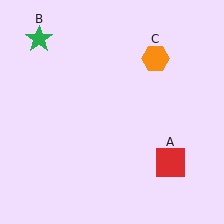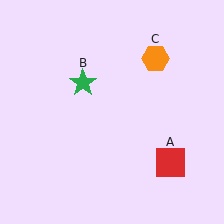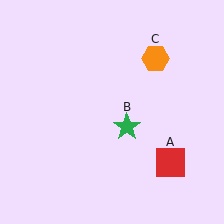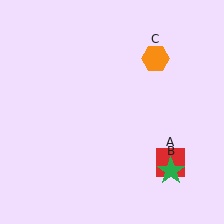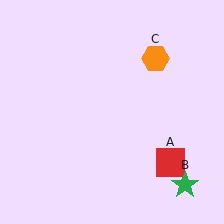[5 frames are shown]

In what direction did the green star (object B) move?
The green star (object B) moved down and to the right.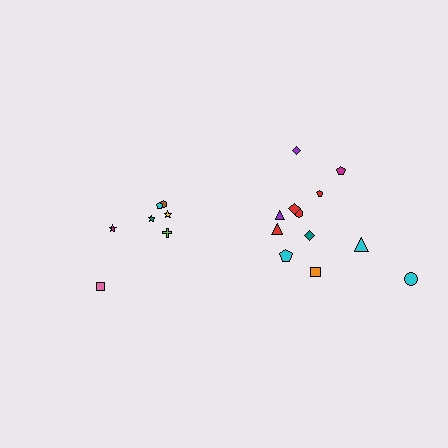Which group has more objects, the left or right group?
The right group.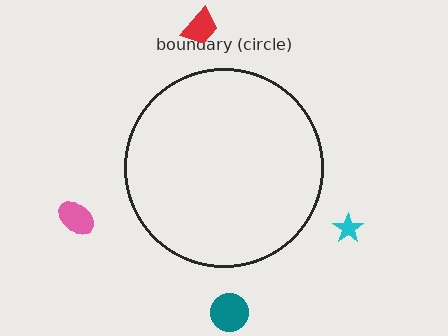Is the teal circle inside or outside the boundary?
Outside.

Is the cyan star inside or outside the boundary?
Outside.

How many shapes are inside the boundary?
0 inside, 4 outside.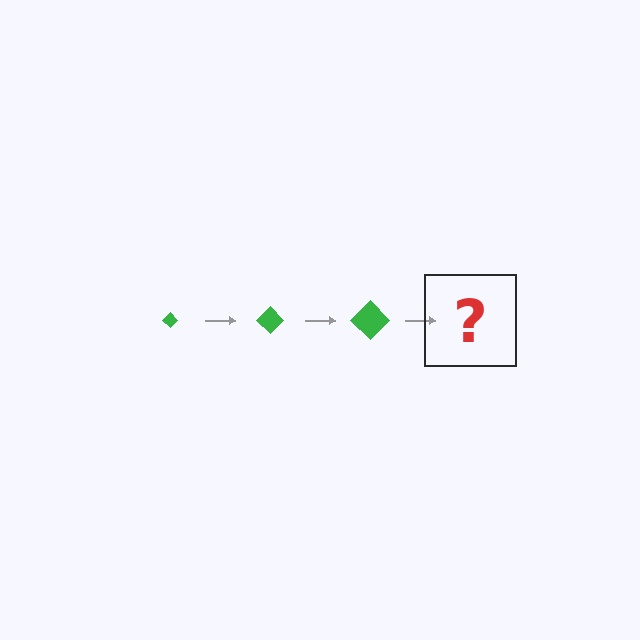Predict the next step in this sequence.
The next step is a green diamond, larger than the previous one.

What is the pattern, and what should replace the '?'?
The pattern is that the diamond gets progressively larger each step. The '?' should be a green diamond, larger than the previous one.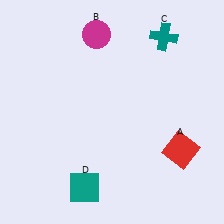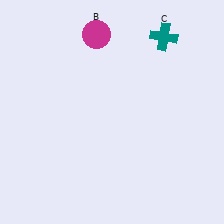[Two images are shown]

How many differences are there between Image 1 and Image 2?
There are 2 differences between the two images.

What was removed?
The teal square (D), the red square (A) were removed in Image 2.